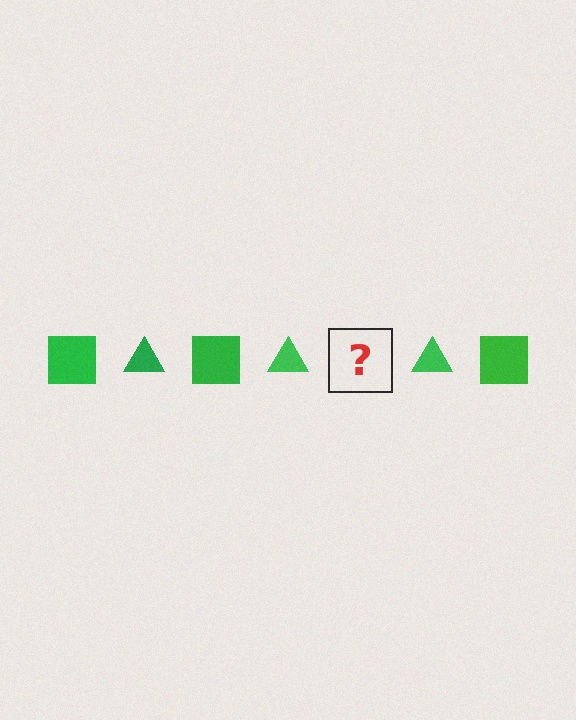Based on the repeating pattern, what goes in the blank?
The blank should be a green square.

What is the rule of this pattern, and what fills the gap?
The rule is that the pattern cycles through square, triangle shapes in green. The gap should be filled with a green square.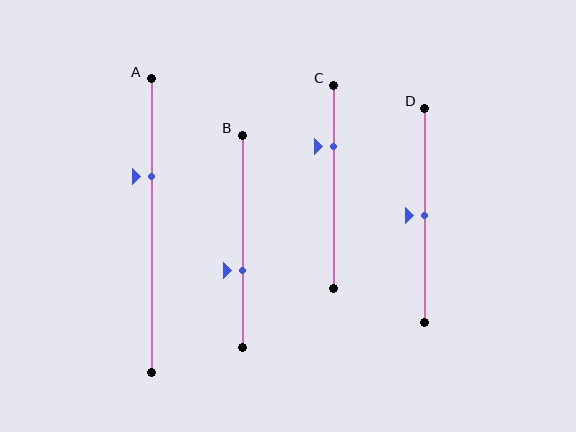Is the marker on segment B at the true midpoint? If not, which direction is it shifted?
No, the marker on segment B is shifted downward by about 14% of the segment length.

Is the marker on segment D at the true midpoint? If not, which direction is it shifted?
Yes, the marker on segment D is at the true midpoint.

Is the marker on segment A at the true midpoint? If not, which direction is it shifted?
No, the marker on segment A is shifted upward by about 17% of the segment length.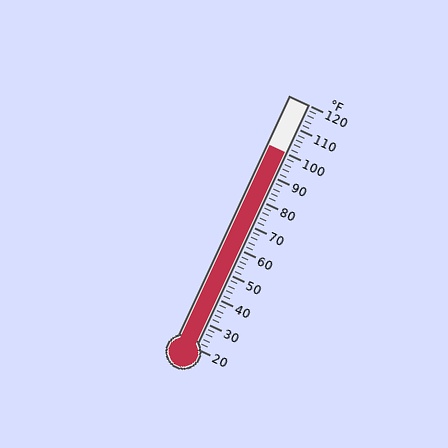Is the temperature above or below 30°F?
The temperature is above 30°F.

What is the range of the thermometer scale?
The thermometer scale ranges from 20°F to 120°F.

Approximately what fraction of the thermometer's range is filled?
The thermometer is filled to approximately 80% of its range.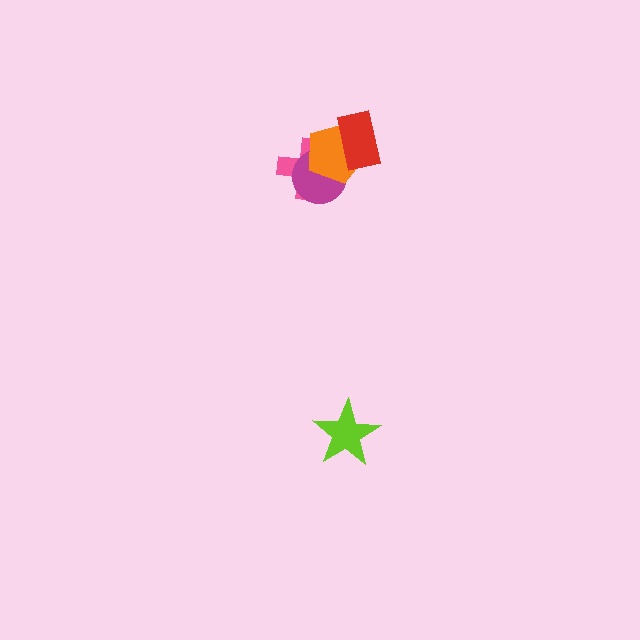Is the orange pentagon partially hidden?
Yes, it is partially covered by another shape.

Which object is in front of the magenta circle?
The orange pentagon is in front of the magenta circle.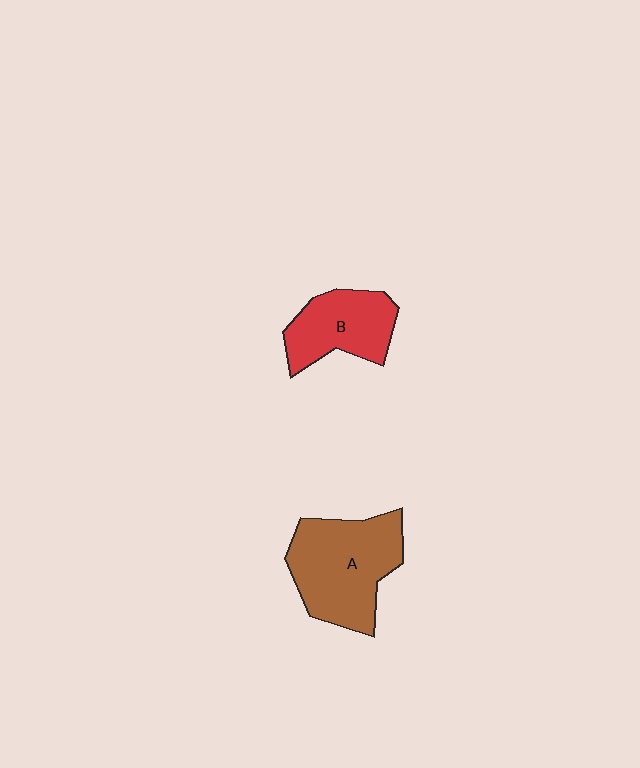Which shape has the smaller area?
Shape B (red).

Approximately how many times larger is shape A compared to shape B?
Approximately 1.5 times.